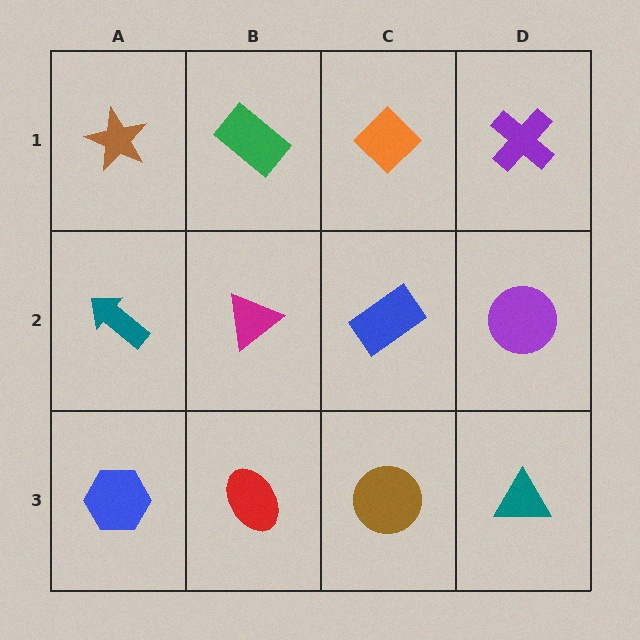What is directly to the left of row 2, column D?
A blue rectangle.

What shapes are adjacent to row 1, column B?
A magenta triangle (row 2, column B), a brown star (row 1, column A), an orange diamond (row 1, column C).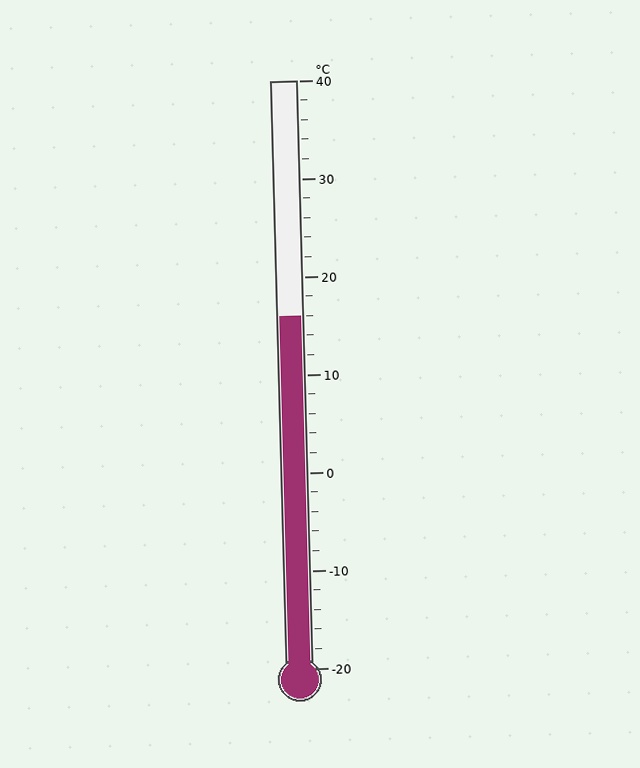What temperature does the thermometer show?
The thermometer shows approximately 16°C.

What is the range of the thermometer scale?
The thermometer scale ranges from -20°C to 40°C.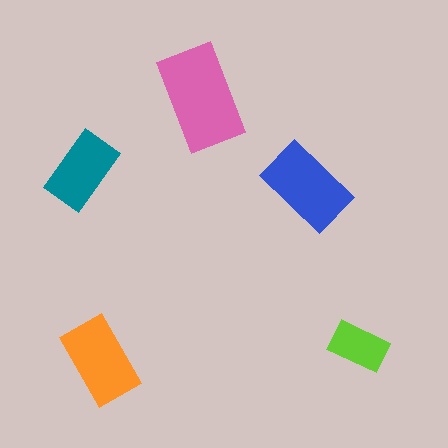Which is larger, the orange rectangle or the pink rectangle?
The pink one.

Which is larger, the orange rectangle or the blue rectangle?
The blue one.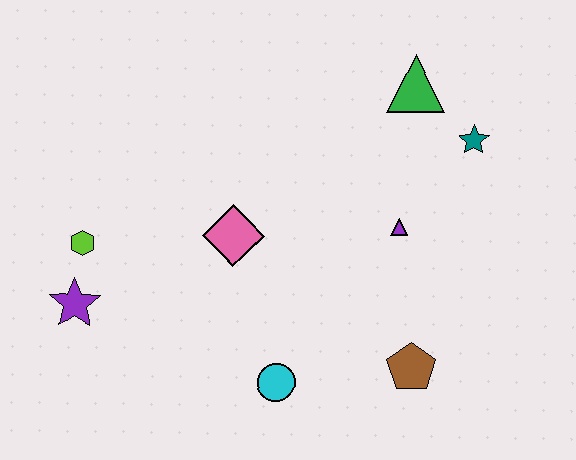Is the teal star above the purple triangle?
Yes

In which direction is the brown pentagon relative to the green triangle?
The brown pentagon is below the green triangle.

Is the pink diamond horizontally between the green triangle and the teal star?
No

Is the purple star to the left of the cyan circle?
Yes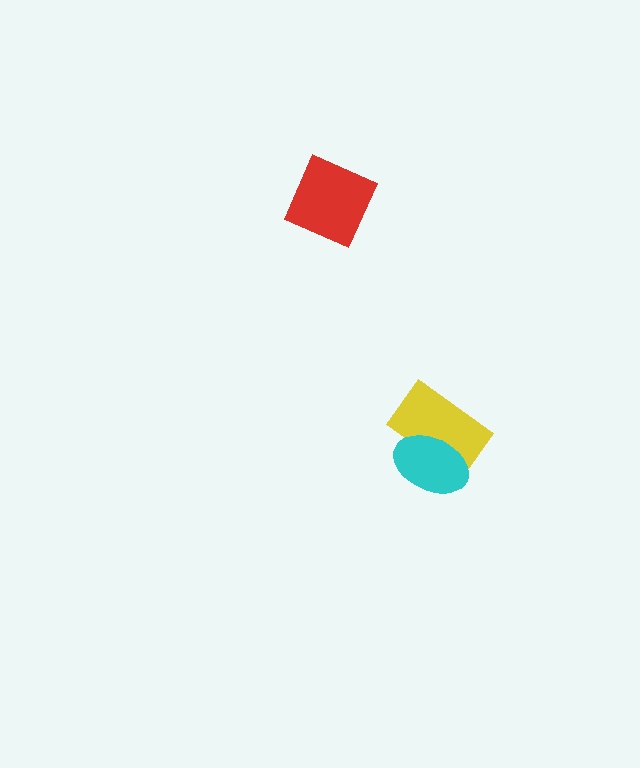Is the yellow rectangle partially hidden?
Yes, it is partially covered by another shape.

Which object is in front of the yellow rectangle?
The cyan ellipse is in front of the yellow rectangle.